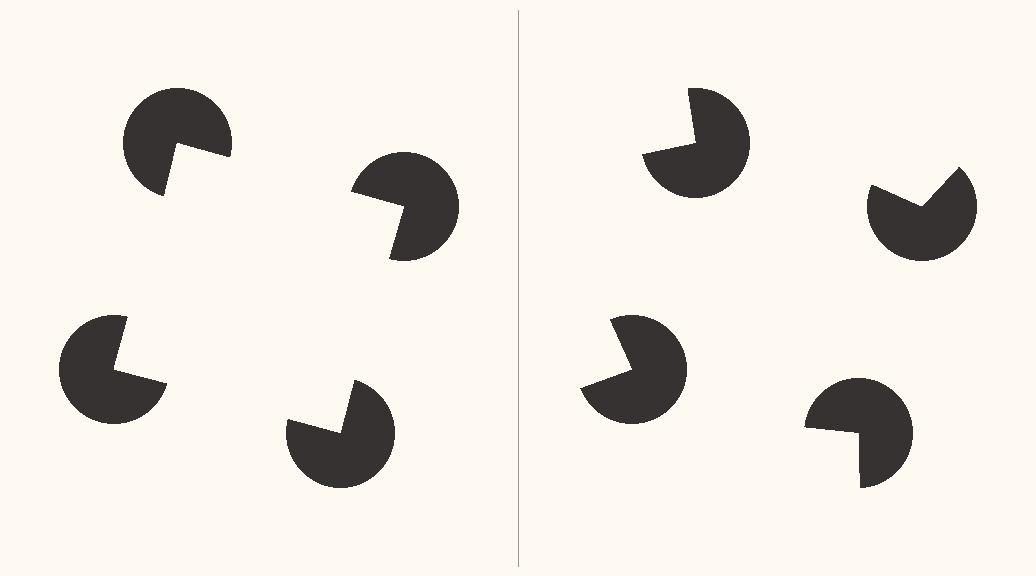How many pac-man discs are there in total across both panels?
8 — 4 on each side.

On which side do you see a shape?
An illusory square appears on the left side. On the right side the wedge cuts are rotated, so no coherent shape forms.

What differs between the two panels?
The pac-man discs are positioned identically on both sides; only the wedge orientations differ. On the left they align to a square; on the right they are misaligned.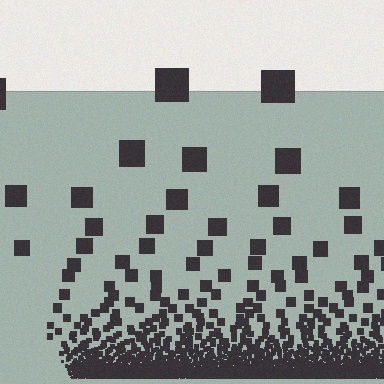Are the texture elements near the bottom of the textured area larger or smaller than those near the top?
Smaller. The gradient is inverted — elements near the bottom are smaller and denser.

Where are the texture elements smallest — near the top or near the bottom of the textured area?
Near the bottom.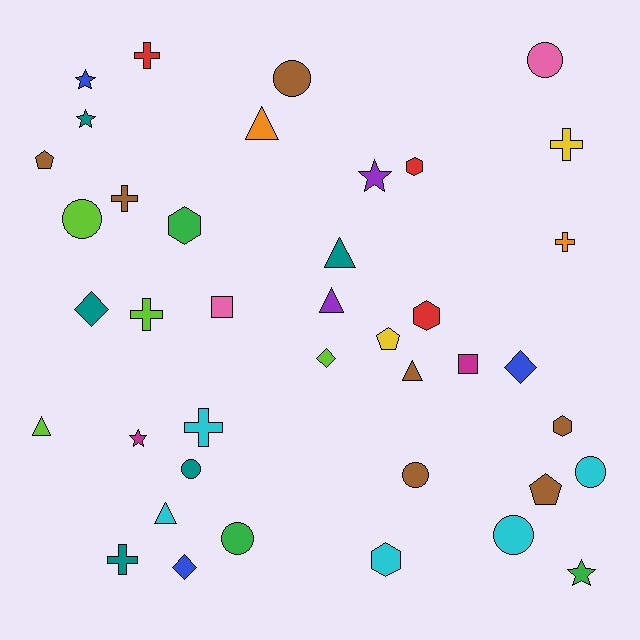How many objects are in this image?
There are 40 objects.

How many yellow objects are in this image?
There are 2 yellow objects.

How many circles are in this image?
There are 8 circles.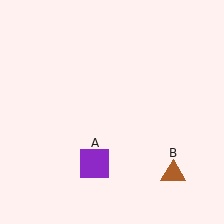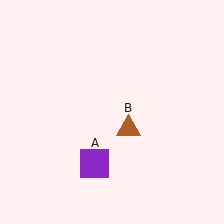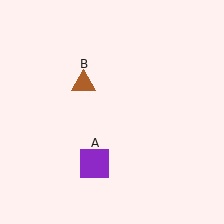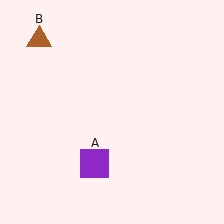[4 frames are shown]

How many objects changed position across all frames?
1 object changed position: brown triangle (object B).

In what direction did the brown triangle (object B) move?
The brown triangle (object B) moved up and to the left.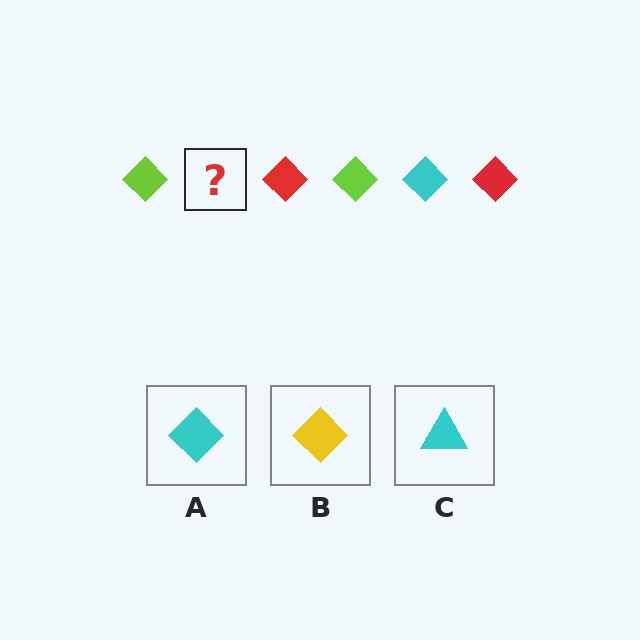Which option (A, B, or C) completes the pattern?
A.